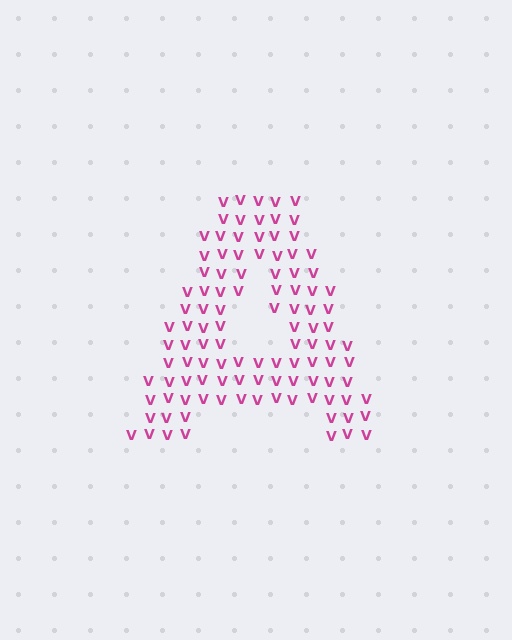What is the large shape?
The large shape is the letter A.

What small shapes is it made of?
It is made of small letter V's.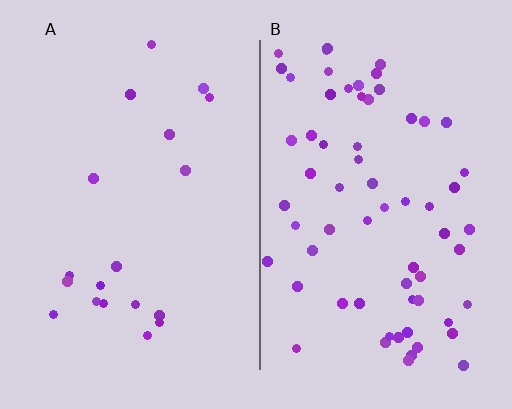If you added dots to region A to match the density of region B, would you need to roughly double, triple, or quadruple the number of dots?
Approximately triple.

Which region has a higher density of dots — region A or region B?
B (the right).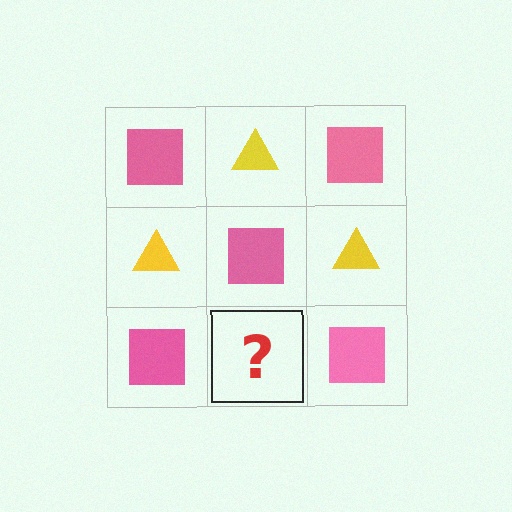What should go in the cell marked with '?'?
The missing cell should contain a yellow triangle.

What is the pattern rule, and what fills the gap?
The rule is that it alternates pink square and yellow triangle in a checkerboard pattern. The gap should be filled with a yellow triangle.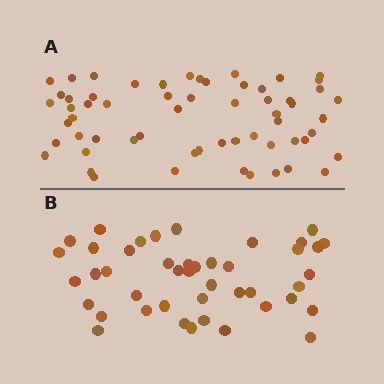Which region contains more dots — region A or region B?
Region A (the top region) has more dots.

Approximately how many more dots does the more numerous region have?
Region A has approximately 15 more dots than region B.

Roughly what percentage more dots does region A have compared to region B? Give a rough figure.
About 35% more.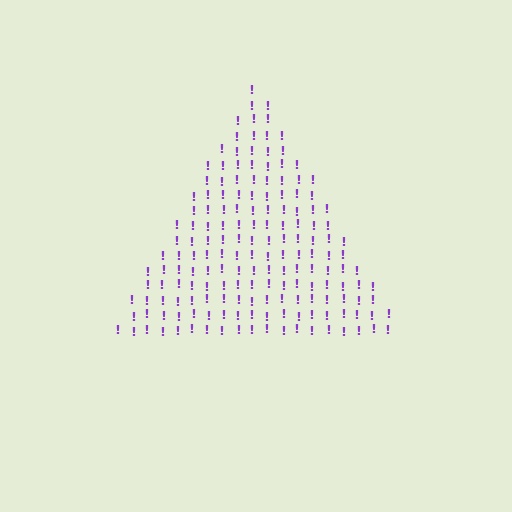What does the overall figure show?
The overall figure shows a triangle.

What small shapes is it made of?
It is made of small exclamation marks.